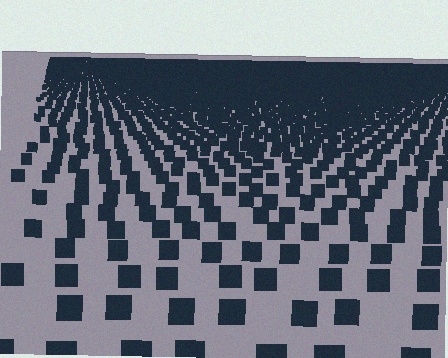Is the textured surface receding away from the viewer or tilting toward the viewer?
The surface is receding away from the viewer. Texture elements get smaller and denser toward the top.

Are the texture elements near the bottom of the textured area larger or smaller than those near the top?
Larger. Near the bottom, elements are closer to the viewer and appear at a bigger on-screen size.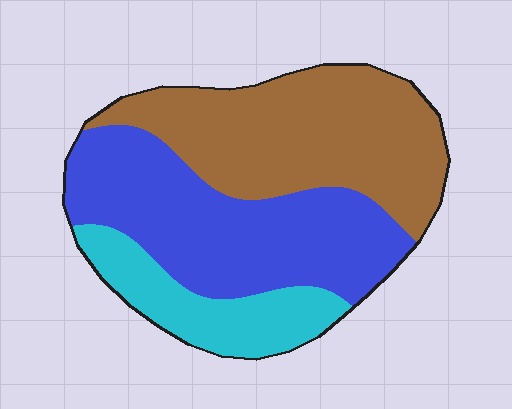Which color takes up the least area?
Cyan, at roughly 20%.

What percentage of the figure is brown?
Brown covers around 40% of the figure.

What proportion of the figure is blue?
Blue covers about 40% of the figure.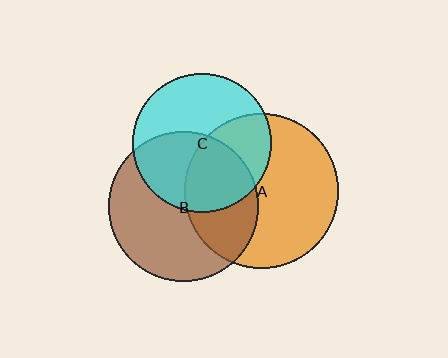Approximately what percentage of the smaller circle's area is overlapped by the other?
Approximately 40%.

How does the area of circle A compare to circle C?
Approximately 1.2 times.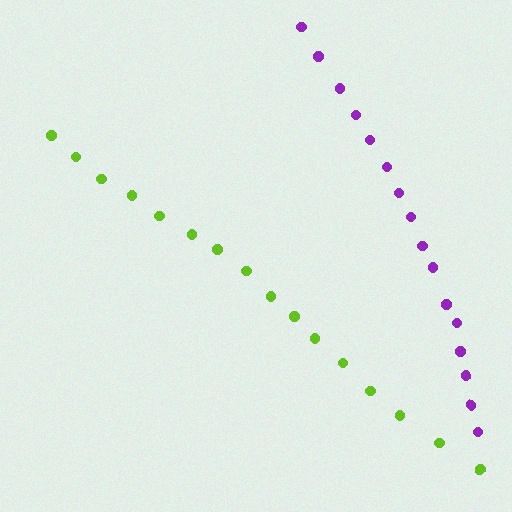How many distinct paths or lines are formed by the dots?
There are 2 distinct paths.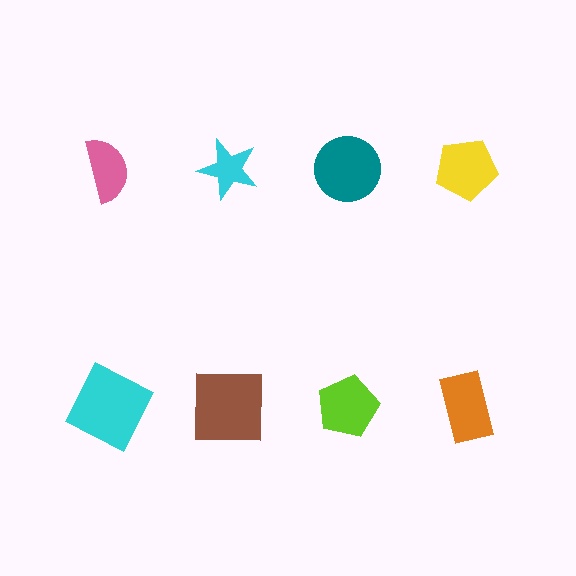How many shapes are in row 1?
4 shapes.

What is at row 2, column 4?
An orange rectangle.